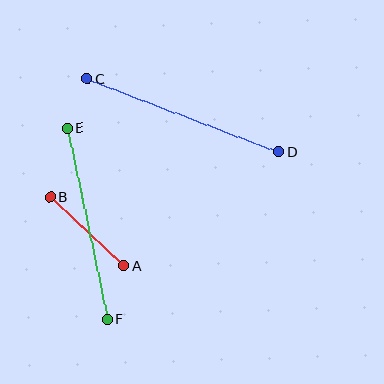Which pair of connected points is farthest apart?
Points C and D are farthest apart.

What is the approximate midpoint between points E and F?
The midpoint is at approximately (87, 224) pixels.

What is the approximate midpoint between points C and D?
The midpoint is at approximately (183, 116) pixels.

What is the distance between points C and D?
The distance is approximately 204 pixels.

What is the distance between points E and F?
The distance is approximately 195 pixels.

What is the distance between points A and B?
The distance is approximately 101 pixels.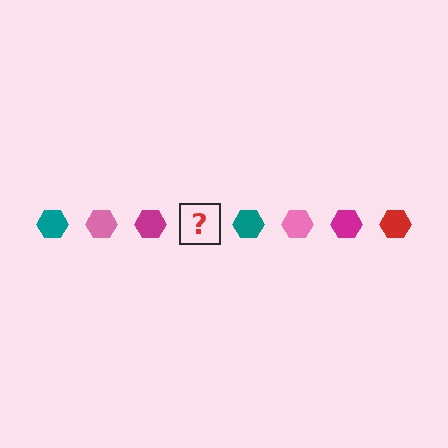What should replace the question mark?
The question mark should be replaced with a red hexagon.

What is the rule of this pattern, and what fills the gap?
The rule is that the pattern cycles through teal, pink, magenta, red hexagons. The gap should be filled with a red hexagon.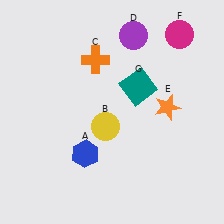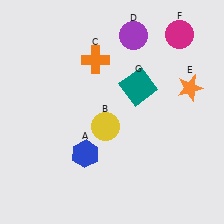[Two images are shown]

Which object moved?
The orange star (E) moved right.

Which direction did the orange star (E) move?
The orange star (E) moved right.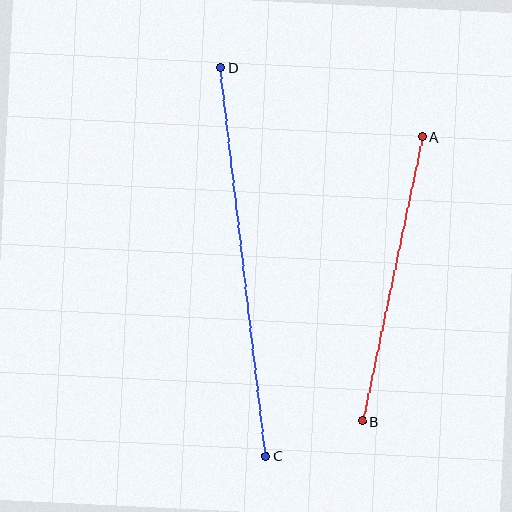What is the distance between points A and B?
The distance is approximately 291 pixels.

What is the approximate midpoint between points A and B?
The midpoint is at approximately (392, 279) pixels.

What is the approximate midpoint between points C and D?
The midpoint is at approximately (243, 262) pixels.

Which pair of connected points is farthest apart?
Points C and D are farthest apart.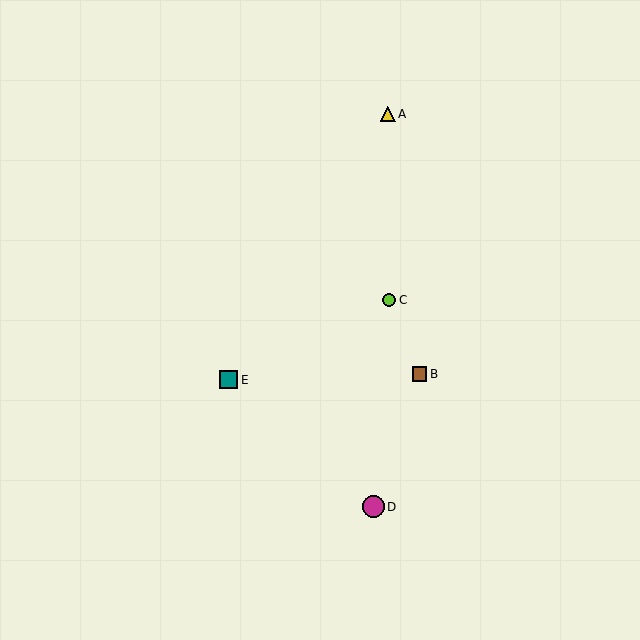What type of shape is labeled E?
Shape E is a teal square.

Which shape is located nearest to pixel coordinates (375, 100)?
The yellow triangle (labeled A) at (388, 114) is nearest to that location.